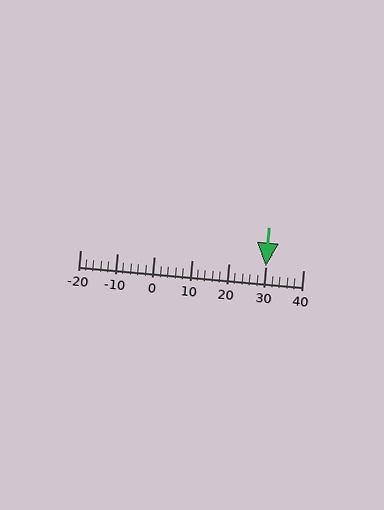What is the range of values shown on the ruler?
The ruler shows values from -20 to 40.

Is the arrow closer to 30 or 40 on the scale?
The arrow is closer to 30.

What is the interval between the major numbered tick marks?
The major tick marks are spaced 10 units apart.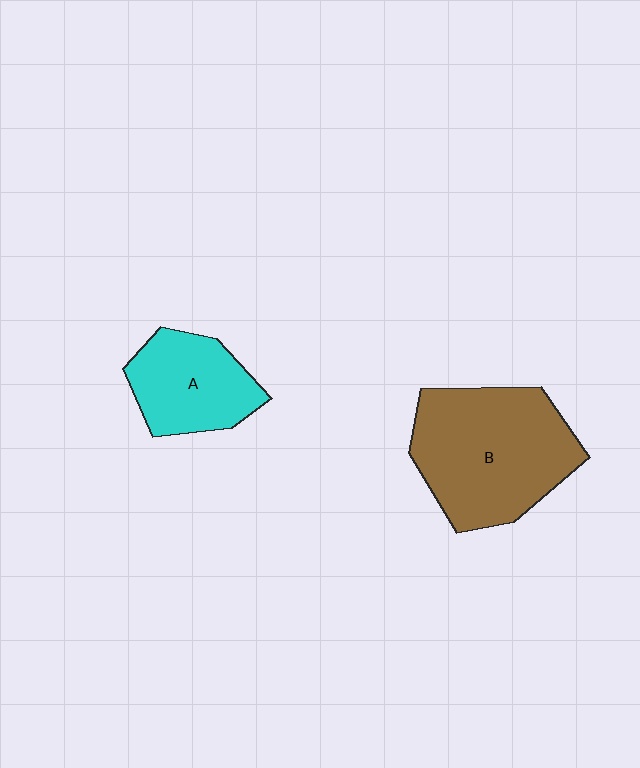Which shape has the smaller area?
Shape A (cyan).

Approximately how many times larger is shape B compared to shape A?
Approximately 1.8 times.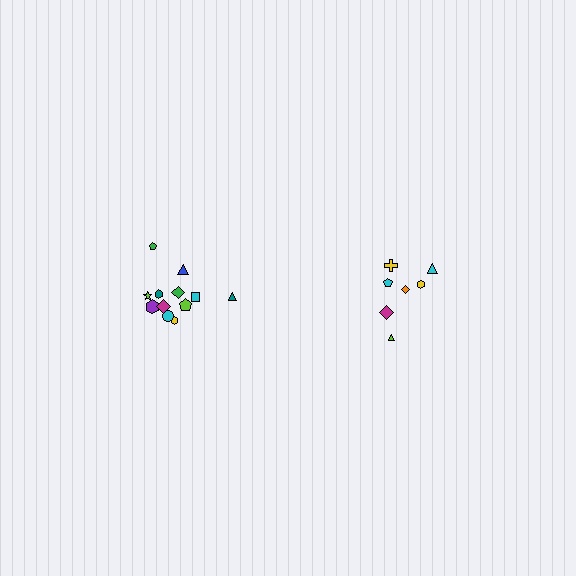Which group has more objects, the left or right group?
The left group.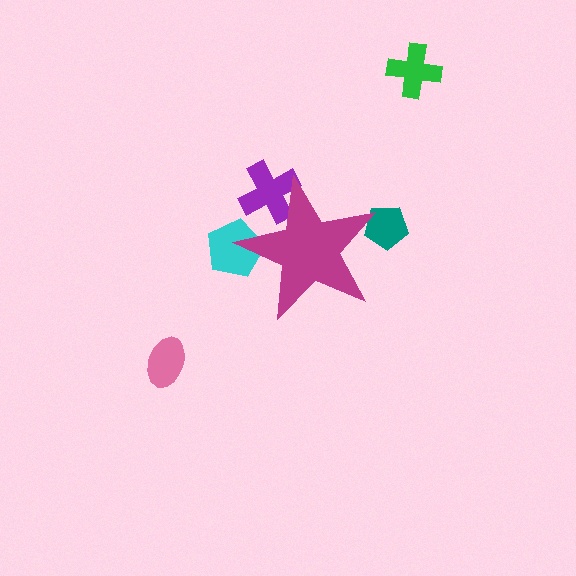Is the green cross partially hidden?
No, the green cross is fully visible.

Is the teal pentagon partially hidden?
Yes, the teal pentagon is partially hidden behind the magenta star.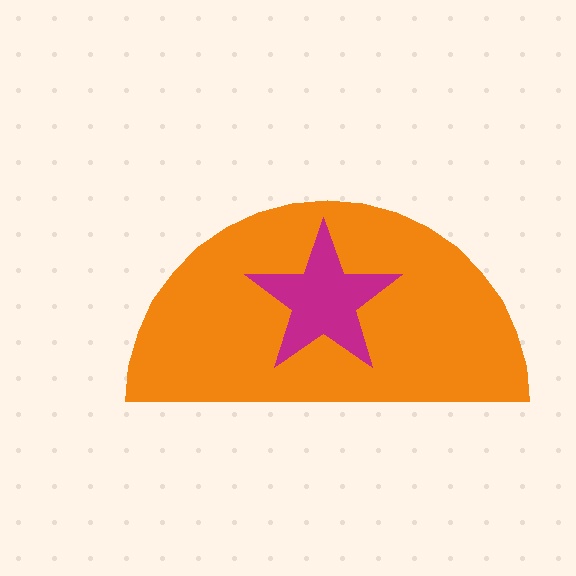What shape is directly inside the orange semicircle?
The magenta star.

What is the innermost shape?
The magenta star.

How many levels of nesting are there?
2.